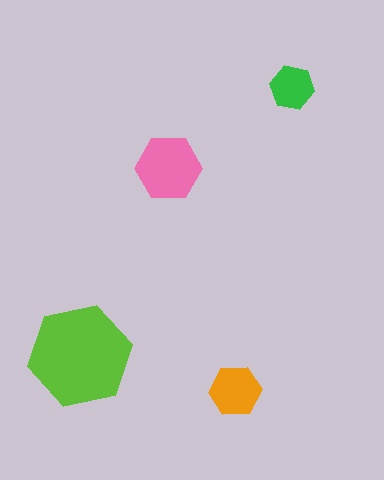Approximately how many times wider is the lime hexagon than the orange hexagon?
About 2 times wider.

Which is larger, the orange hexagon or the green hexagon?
The orange one.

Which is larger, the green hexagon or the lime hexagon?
The lime one.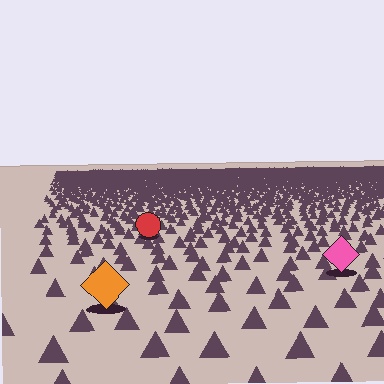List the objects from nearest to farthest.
From nearest to farthest: the orange diamond, the pink diamond, the red circle.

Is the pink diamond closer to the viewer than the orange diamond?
No. The orange diamond is closer — you can tell from the texture gradient: the ground texture is coarser near it.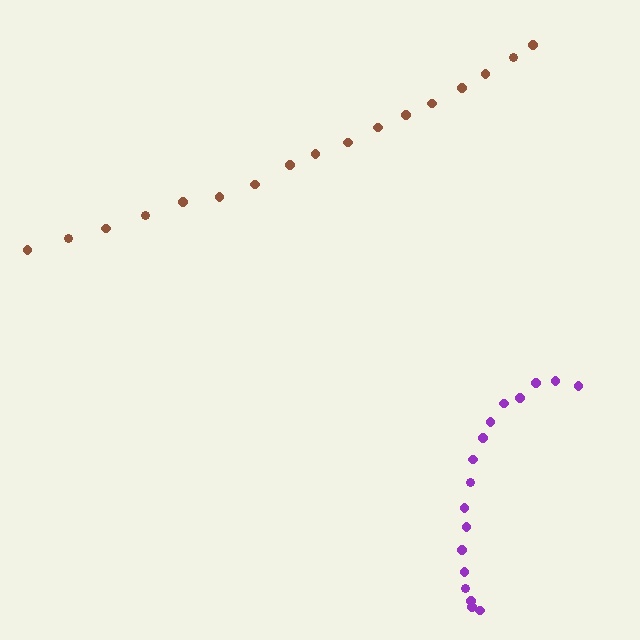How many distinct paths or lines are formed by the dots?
There are 2 distinct paths.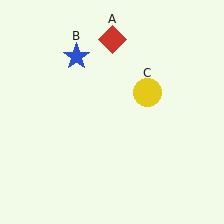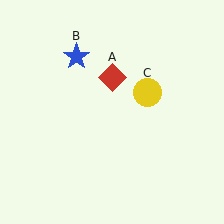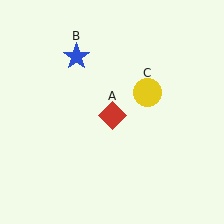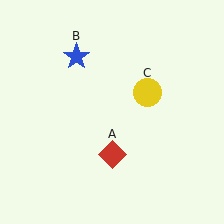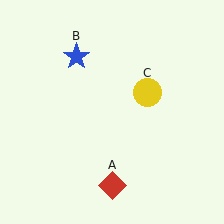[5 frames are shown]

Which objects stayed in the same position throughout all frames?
Blue star (object B) and yellow circle (object C) remained stationary.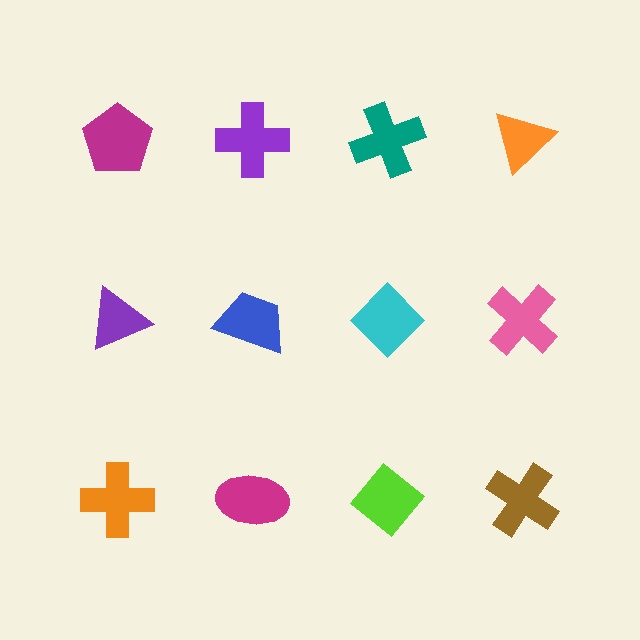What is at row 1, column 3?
A teal cross.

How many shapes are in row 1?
4 shapes.